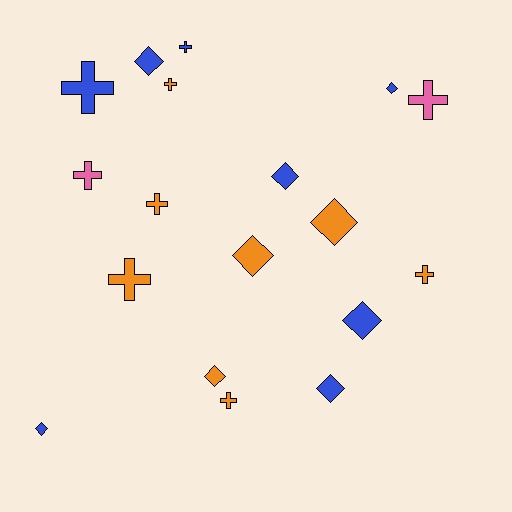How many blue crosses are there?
There are 2 blue crosses.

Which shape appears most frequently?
Cross, with 9 objects.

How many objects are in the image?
There are 18 objects.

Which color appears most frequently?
Blue, with 8 objects.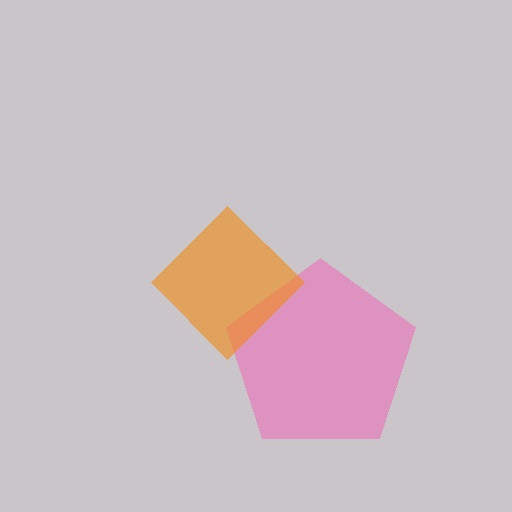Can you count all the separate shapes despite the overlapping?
Yes, there are 2 separate shapes.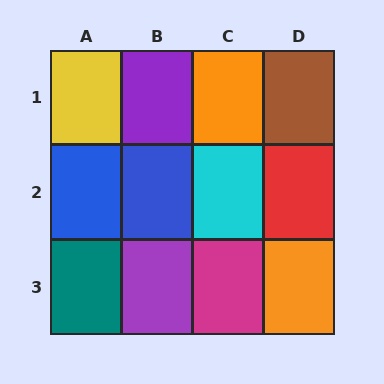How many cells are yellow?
1 cell is yellow.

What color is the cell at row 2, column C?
Cyan.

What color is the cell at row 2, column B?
Blue.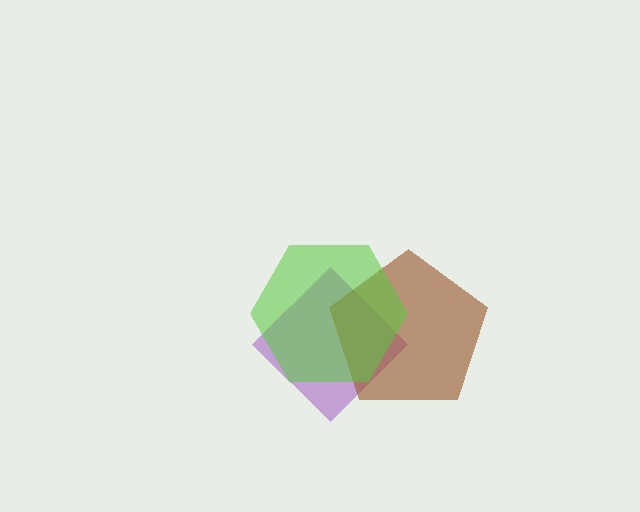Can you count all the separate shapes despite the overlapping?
Yes, there are 3 separate shapes.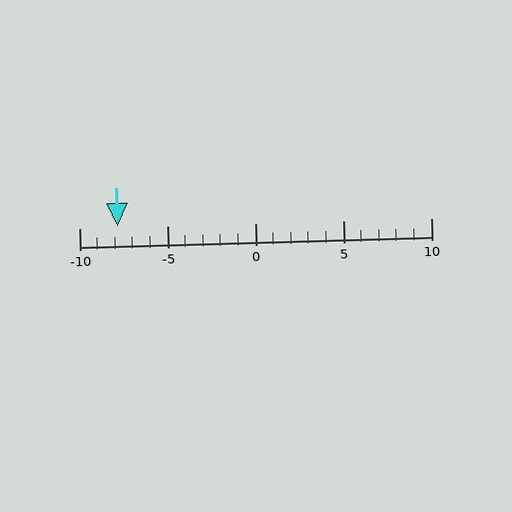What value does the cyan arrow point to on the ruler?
The cyan arrow points to approximately -8.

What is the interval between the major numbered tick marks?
The major tick marks are spaced 5 units apart.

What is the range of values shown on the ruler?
The ruler shows values from -10 to 10.